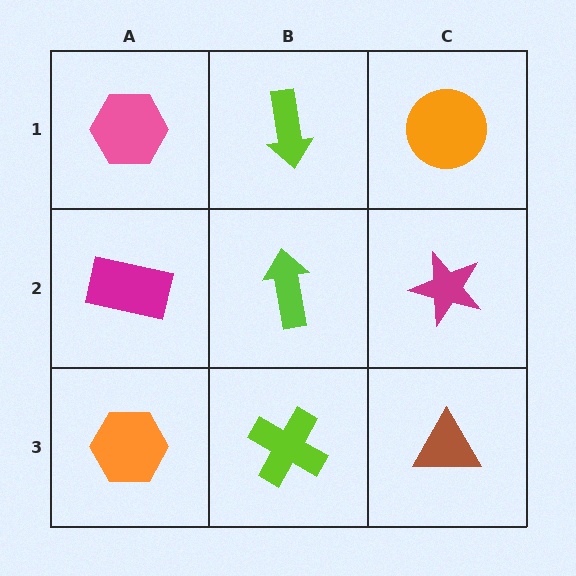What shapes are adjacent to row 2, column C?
An orange circle (row 1, column C), a brown triangle (row 3, column C), a lime arrow (row 2, column B).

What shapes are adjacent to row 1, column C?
A magenta star (row 2, column C), a lime arrow (row 1, column B).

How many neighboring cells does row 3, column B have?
3.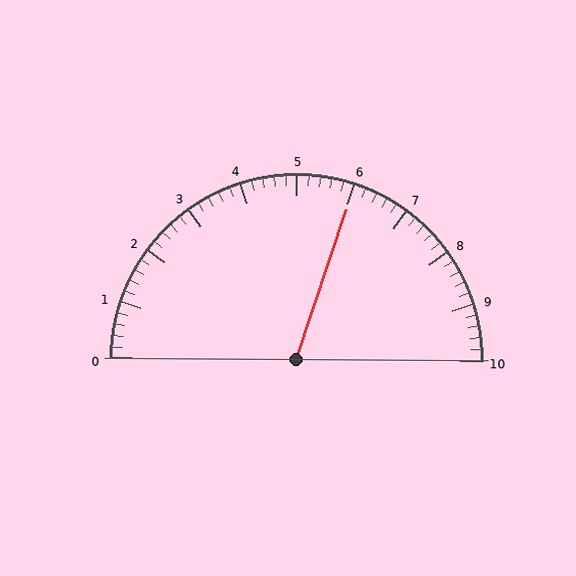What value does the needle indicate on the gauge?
The needle indicates approximately 6.0.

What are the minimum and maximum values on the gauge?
The gauge ranges from 0 to 10.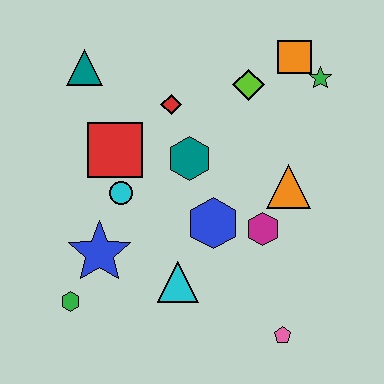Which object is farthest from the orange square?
The green hexagon is farthest from the orange square.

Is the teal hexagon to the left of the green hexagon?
No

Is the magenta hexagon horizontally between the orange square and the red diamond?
Yes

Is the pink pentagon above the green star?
No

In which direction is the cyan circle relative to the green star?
The cyan circle is to the left of the green star.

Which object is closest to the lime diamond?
The orange square is closest to the lime diamond.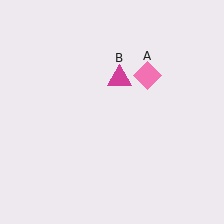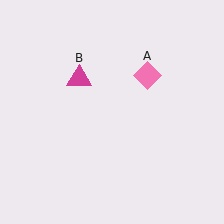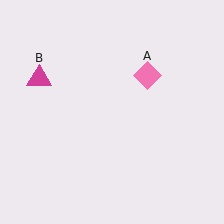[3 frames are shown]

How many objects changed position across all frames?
1 object changed position: magenta triangle (object B).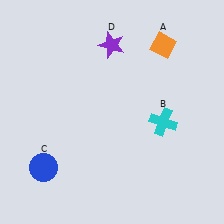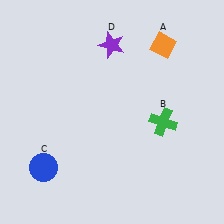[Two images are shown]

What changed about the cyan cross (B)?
In Image 1, B is cyan. In Image 2, it changed to green.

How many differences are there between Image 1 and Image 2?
There is 1 difference between the two images.